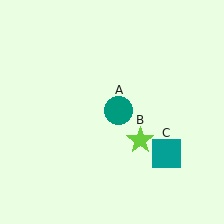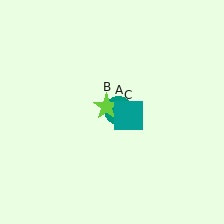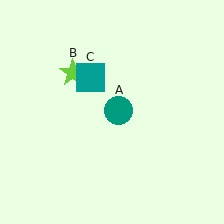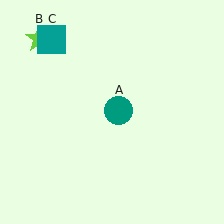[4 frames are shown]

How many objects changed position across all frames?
2 objects changed position: lime star (object B), teal square (object C).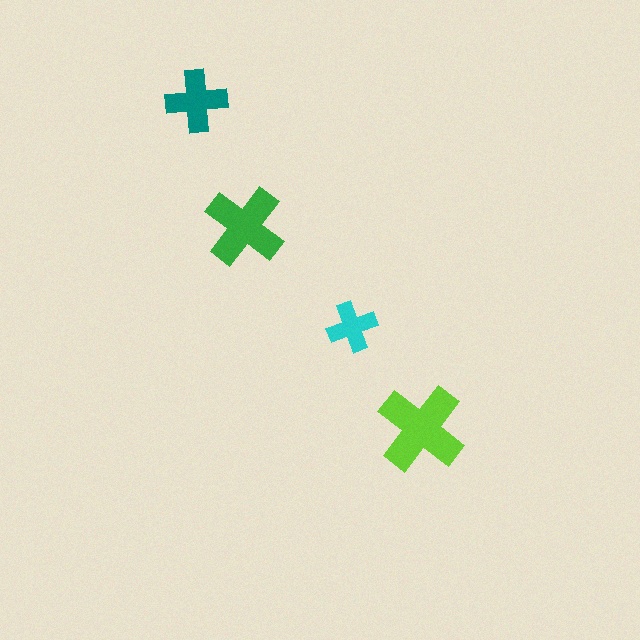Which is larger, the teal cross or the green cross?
The green one.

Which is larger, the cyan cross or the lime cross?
The lime one.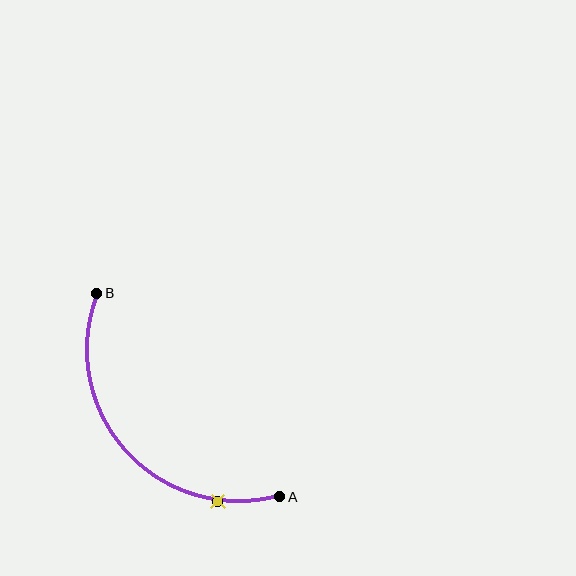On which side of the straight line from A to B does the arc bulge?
The arc bulges below and to the left of the straight line connecting A and B.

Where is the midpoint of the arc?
The arc midpoint is the point on the curve farthest from the straight line joining A and B. It sits below and to the left of that line.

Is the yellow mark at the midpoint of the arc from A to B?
No. The yellow mark lies on the arc but is closer to endpoint A. The arc midpoint would be at the point on the curve equidistant along the arc from both A and B.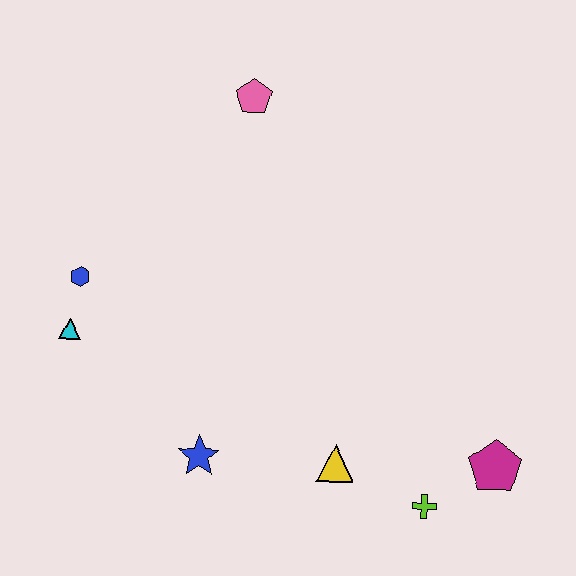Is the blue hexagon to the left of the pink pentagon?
Yes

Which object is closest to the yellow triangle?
The lime cross is closest to the yellow triangle.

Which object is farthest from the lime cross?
The pink pentagon is farthest from the lime cross.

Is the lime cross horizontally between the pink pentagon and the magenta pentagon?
Yes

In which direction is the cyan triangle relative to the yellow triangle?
The cyan triangle is to the left of the yellow triangle.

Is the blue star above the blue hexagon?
No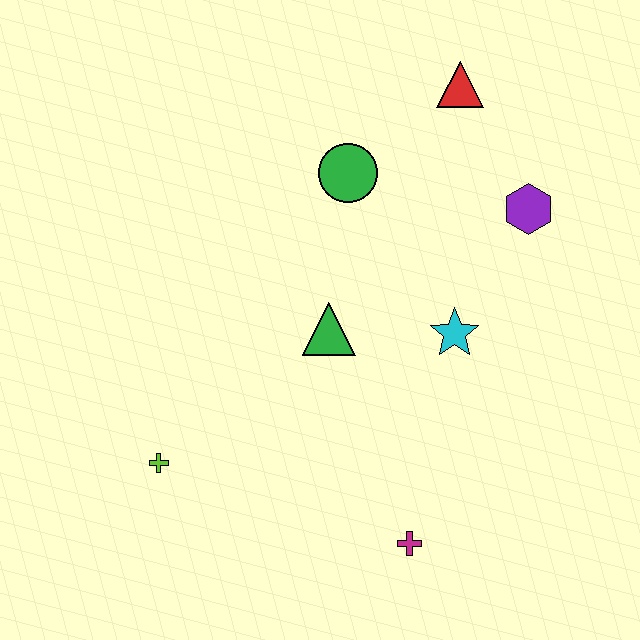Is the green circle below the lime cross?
No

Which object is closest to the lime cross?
The green triangle is closest to the lime cross.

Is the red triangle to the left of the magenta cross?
No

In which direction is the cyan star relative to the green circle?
The cyan star is below the green circle.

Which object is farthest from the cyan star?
The lime cross is farthest from the cyan star.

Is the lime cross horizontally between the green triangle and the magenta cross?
No